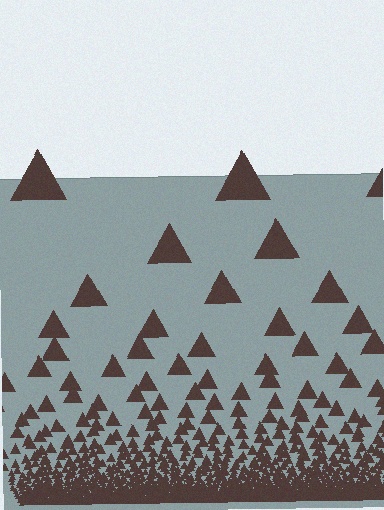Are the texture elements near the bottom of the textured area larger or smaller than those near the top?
Smaller. The gradient is inverted — elements near the bottom are smaller and denser.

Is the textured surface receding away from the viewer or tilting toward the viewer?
The surface appears to tilt toward the viewer. Texture elements get larger and sparser toward the top.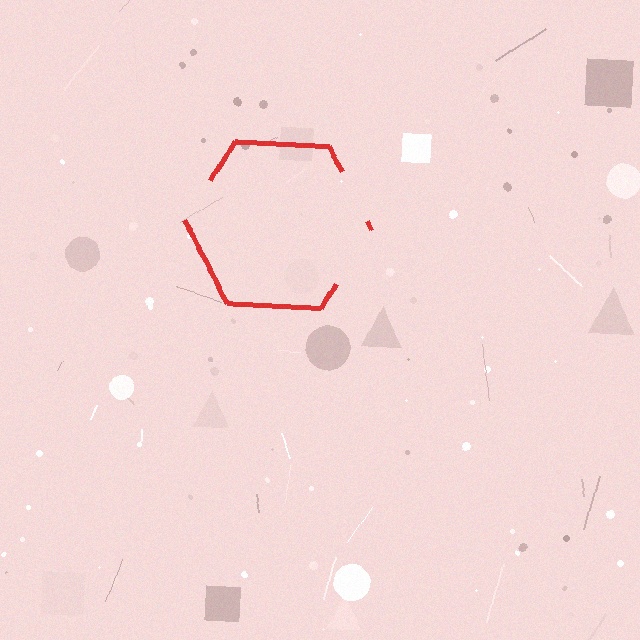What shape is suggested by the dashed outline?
The dashed outline suggests a hexagon.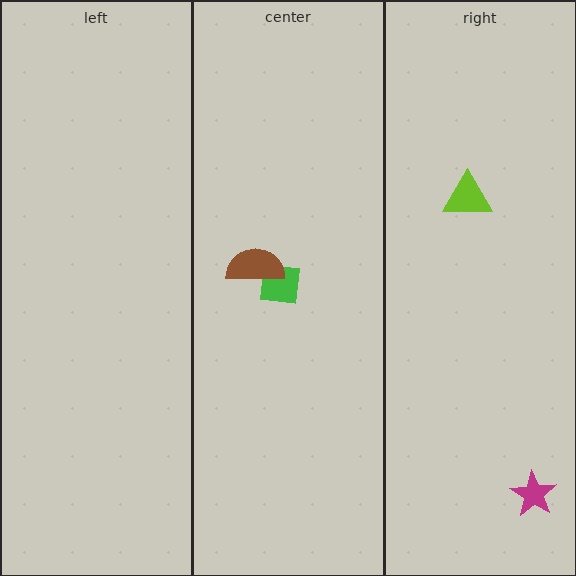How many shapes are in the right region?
2.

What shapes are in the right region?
The lime triangle, the magenta star.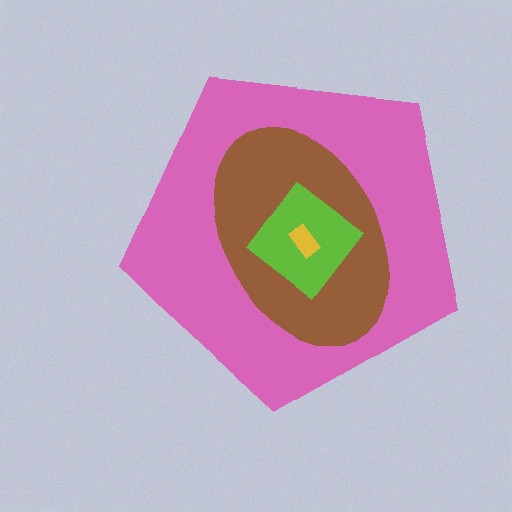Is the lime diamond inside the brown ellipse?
Yes.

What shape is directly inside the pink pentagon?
The brown ellipse.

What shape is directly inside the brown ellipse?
The lime diamond.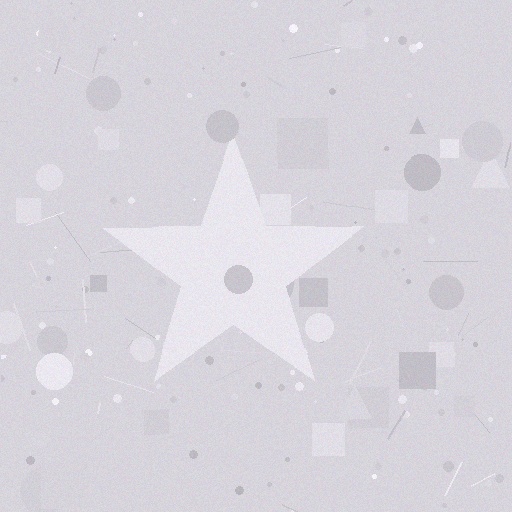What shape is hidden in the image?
A star is hidden in the image.